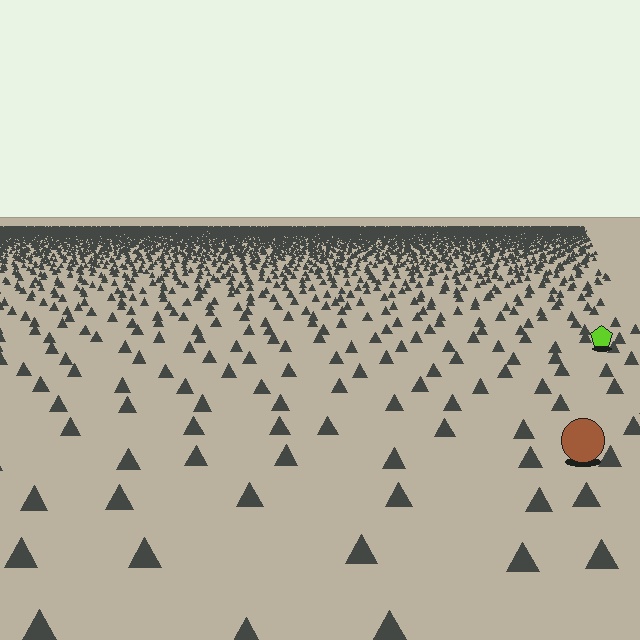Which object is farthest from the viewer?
The lime pentagon is farthest from the viewer. It appears smaller and the ground texture around it is denser.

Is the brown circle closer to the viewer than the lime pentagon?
Yes. The brown circle is closer — you can tell from the texture gradient: the ground texture is coarser near it.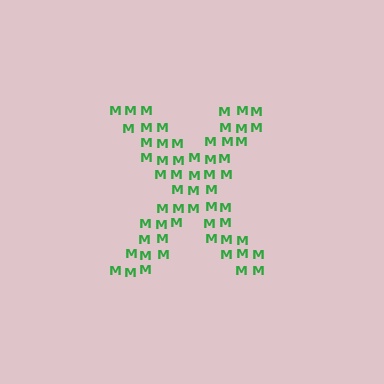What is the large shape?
The large shape is the letter X.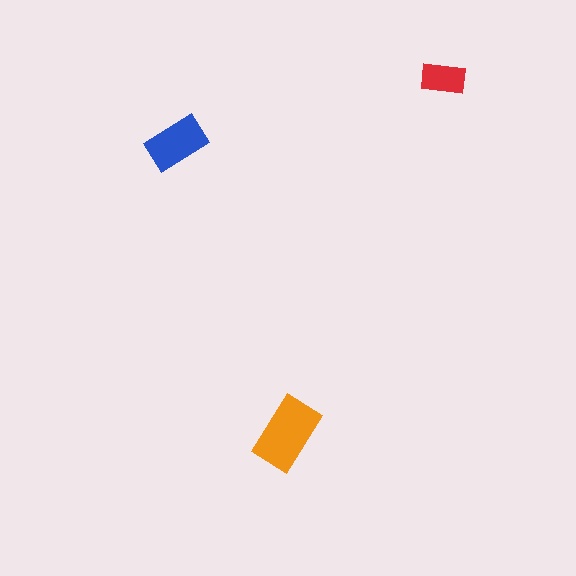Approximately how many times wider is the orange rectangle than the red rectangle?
About 1.5 times wider.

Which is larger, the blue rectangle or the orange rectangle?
The orange one.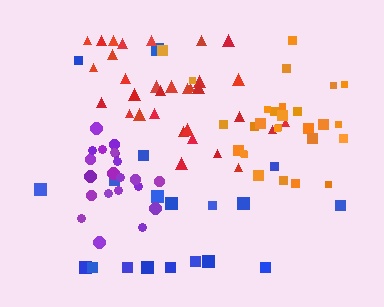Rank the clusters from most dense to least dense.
purple, orange, red, blue.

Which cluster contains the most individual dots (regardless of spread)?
Red (32).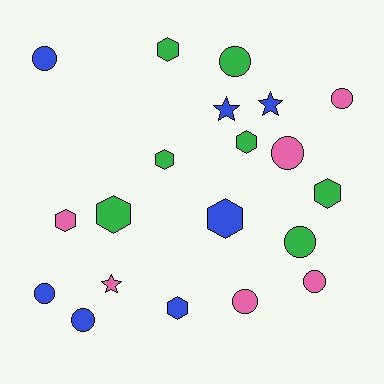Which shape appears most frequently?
Circle, with 9 objects.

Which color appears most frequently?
Green, with 7 objects.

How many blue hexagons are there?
There are 2 blue hexagons.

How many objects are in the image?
There are 20 objects.